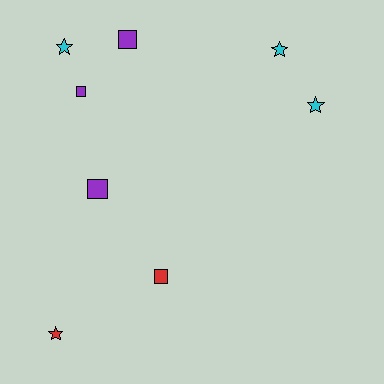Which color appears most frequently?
Purple, with 3 objects.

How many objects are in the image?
There are 8 objects.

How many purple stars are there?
There are no purple stars.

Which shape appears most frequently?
Star, with 4 objects.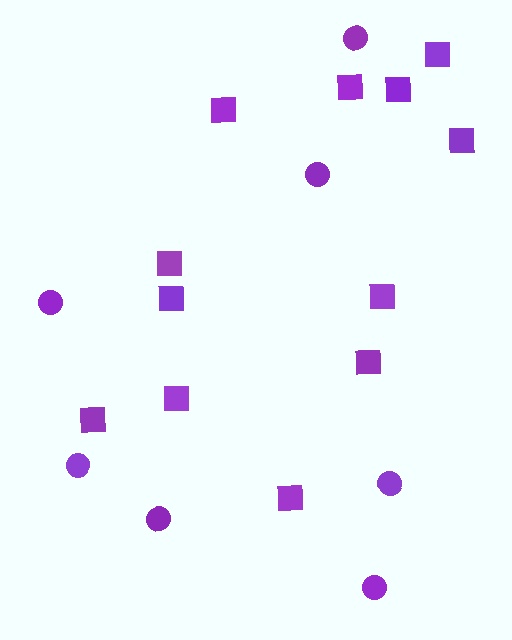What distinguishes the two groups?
There are 2 groups: one group of circles (7) and one group of squares (12).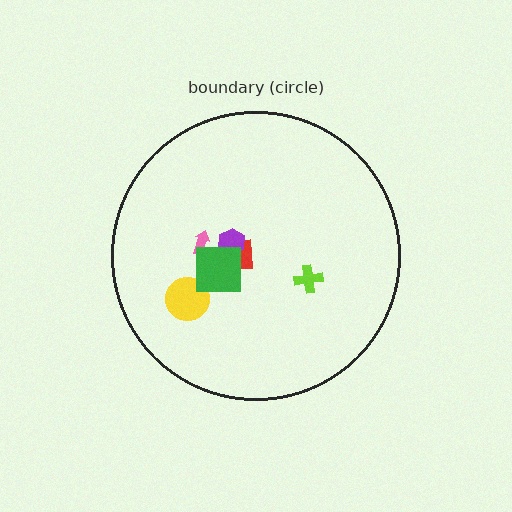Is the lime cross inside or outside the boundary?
Inside.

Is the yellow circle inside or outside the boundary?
Inside.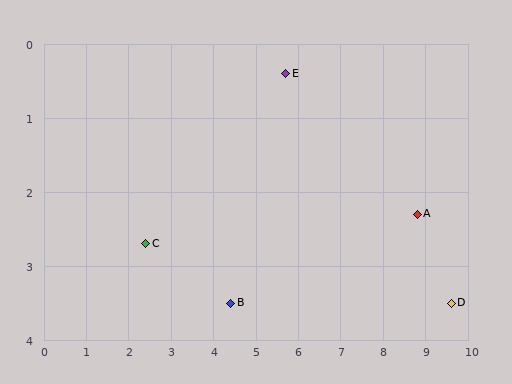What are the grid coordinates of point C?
Point C is at approximately (2.4, 2.7).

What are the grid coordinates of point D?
Point D is at approximately (9.6, 3.5).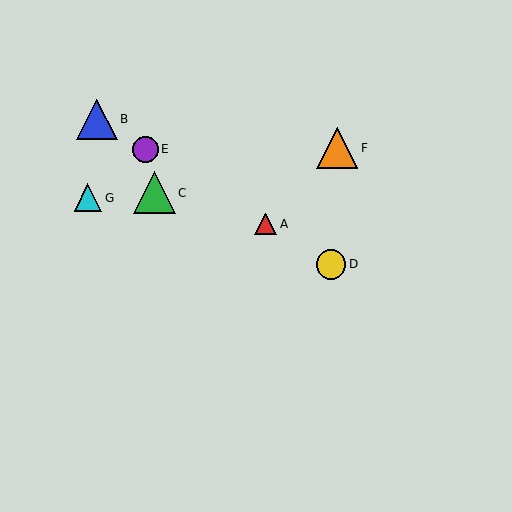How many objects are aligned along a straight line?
4 objects (A, B, D, E) are aligned along a straight line.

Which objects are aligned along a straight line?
Objects A, B, D, E are aligned along a straight line.